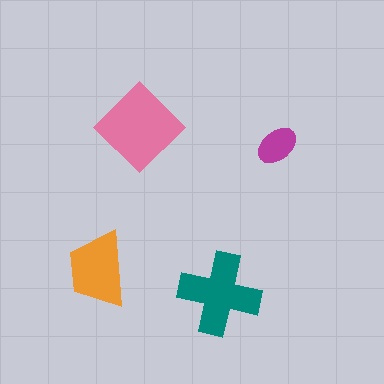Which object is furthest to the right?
The magenta ellipse is rightmost.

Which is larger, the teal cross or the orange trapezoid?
The teal cross.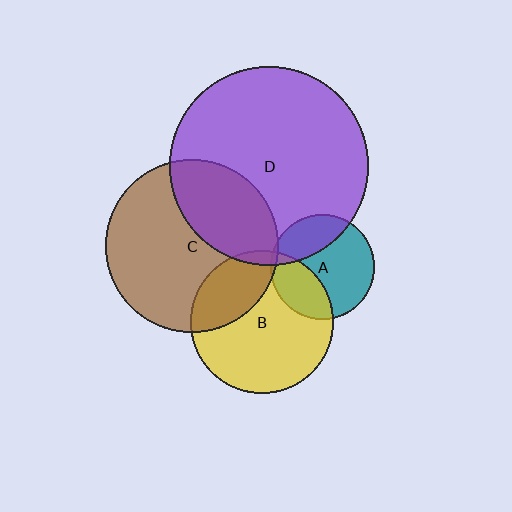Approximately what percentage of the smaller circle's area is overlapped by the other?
Approximately 30%.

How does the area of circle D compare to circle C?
Approximately 1.3 times.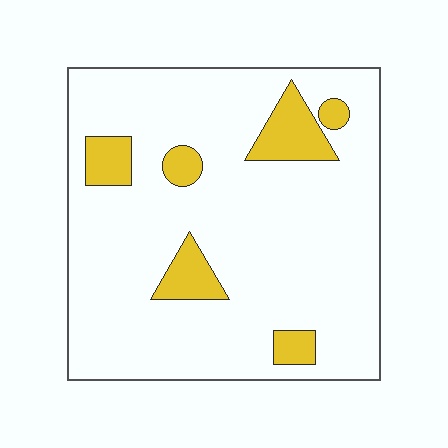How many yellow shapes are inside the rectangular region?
6.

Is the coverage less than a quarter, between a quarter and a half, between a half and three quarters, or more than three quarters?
Less than a quarter.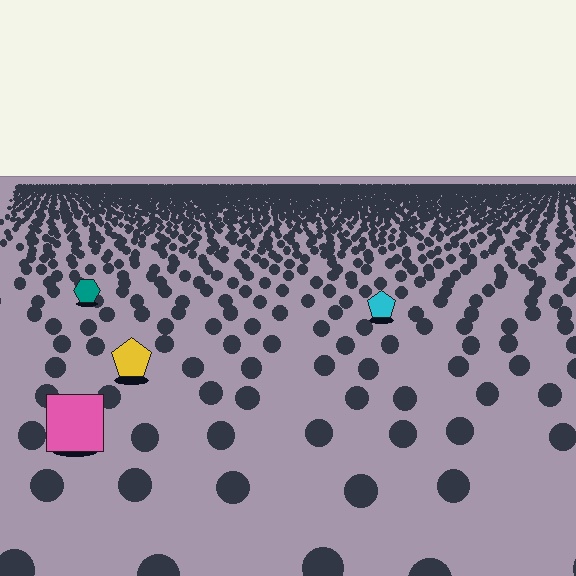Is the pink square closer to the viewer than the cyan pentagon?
Yes. The pink square is closer — you can tell from the texture gradient: the ground texture is coarser near it.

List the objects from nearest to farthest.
From nearest to farthest: the pink square, the yellow pentagon, the cyan pentagon, the teal hexagon.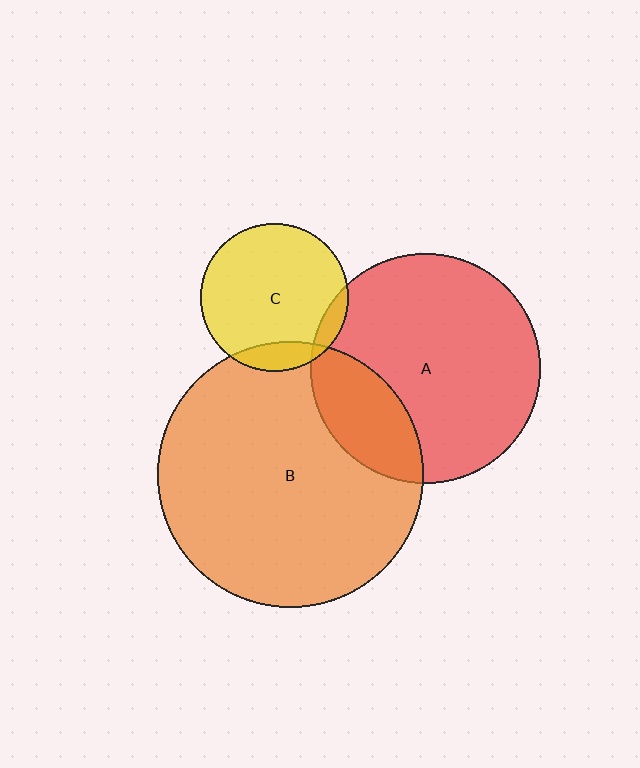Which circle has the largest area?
Circle B (orange).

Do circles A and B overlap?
Yes.